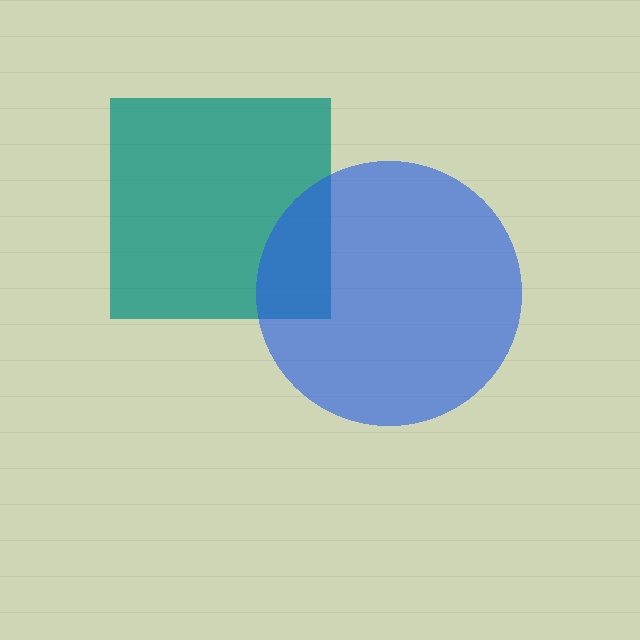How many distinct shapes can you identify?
There are 2 distinct shapes: a teal square, a blue circle.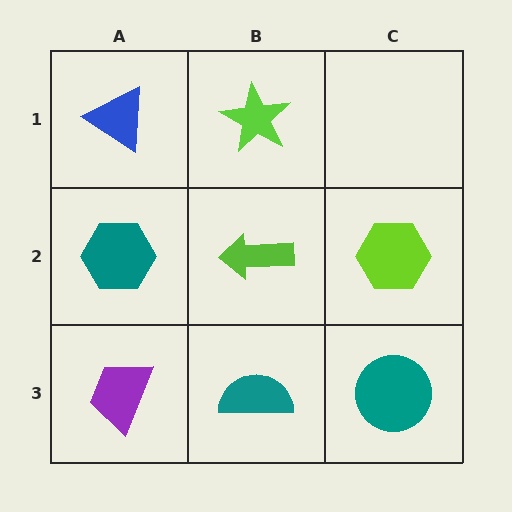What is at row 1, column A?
A blue triangle.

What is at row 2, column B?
A lime arrow.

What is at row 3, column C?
A teal circle.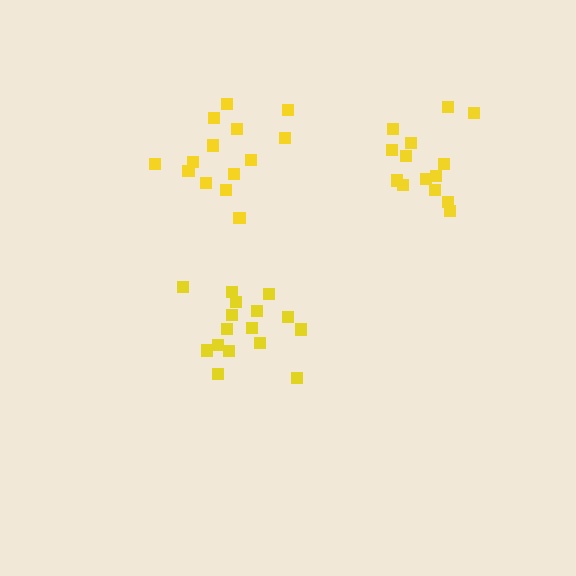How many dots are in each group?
Group 1: 14 dots, Group 2: 17 dots, Group 3: 14 dots (45 total).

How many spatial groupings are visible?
There are 3 spatial groupings.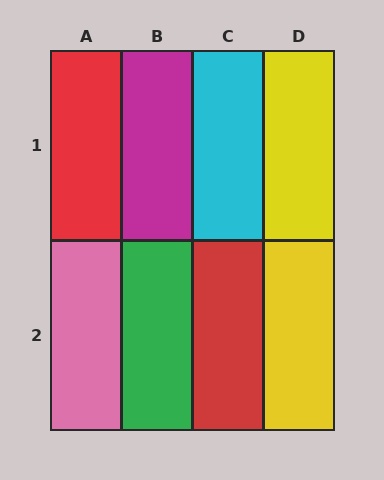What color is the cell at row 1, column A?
Red.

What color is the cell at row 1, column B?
Magenta.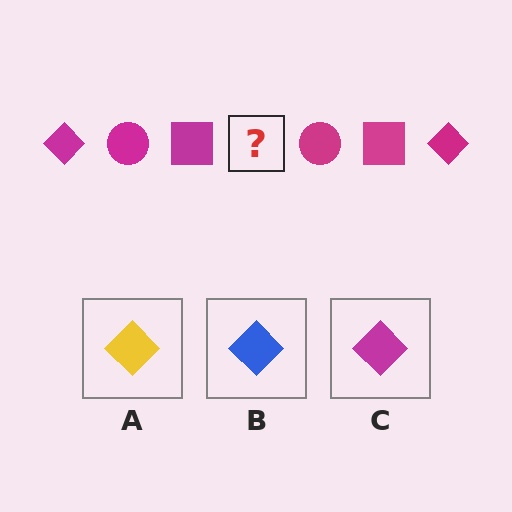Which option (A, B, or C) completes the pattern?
C.